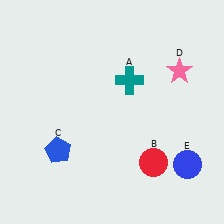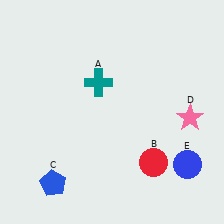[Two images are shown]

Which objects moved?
The objects that moved are: the teal cross (A), the blue pentagon (C), the pink star (D).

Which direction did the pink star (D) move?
The pink star (D) moved down.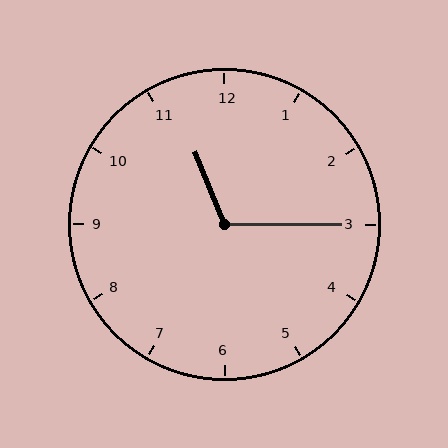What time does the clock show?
11:15.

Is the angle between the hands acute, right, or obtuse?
It is obtuse.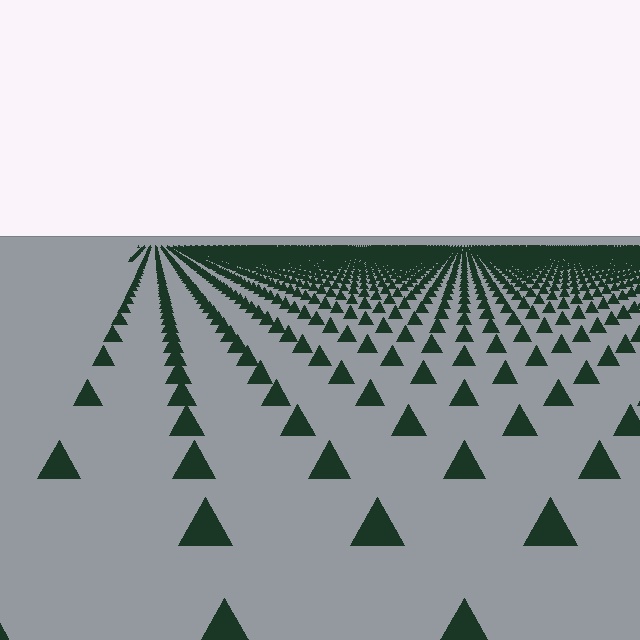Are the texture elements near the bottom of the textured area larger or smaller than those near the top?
Larger. Near the bottom, elements are closer to the viewer and appear at a bigger on-screen size.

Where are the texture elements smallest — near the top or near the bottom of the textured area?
Near the top.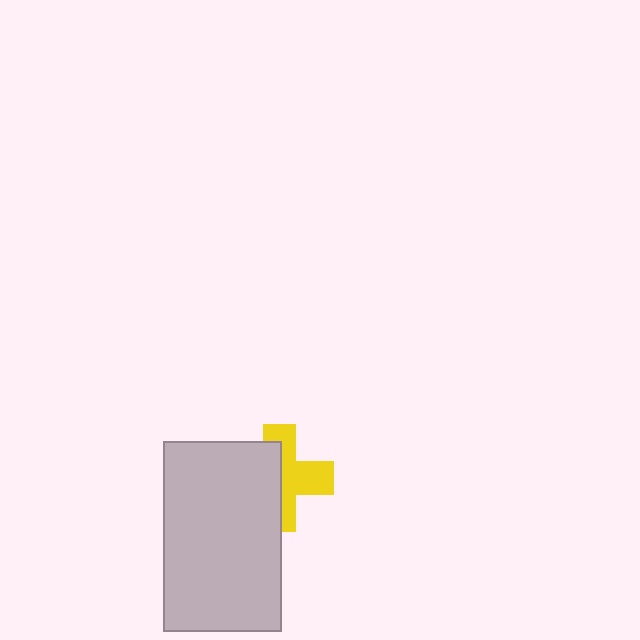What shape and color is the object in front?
The object in front is a light gray rectangle.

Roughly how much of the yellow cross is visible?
About half of it is visible (roughly 52%).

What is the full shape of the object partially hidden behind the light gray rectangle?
The partially hidden object is a yellow cross.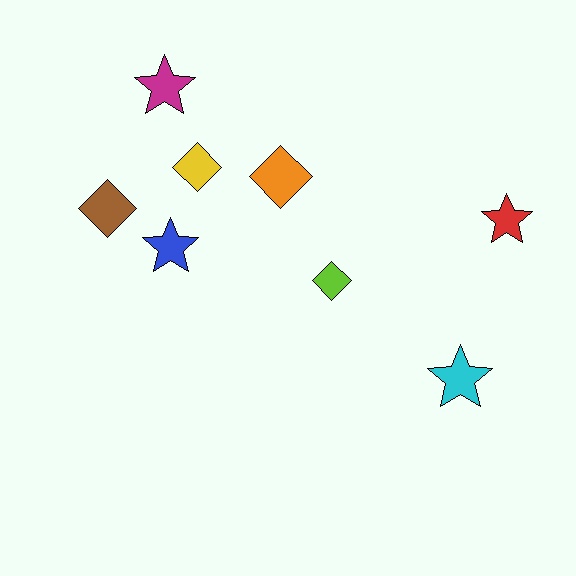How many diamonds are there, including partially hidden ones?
There are 4 diamonds.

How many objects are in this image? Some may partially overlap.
There are 8 objects.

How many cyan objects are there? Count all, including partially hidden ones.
There is 1 cyan object.